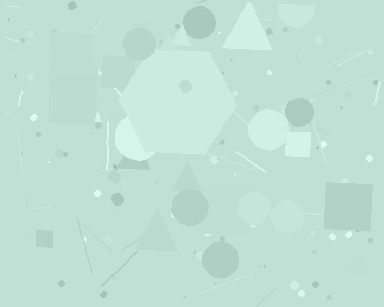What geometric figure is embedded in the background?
A hexagon is embedded in the background.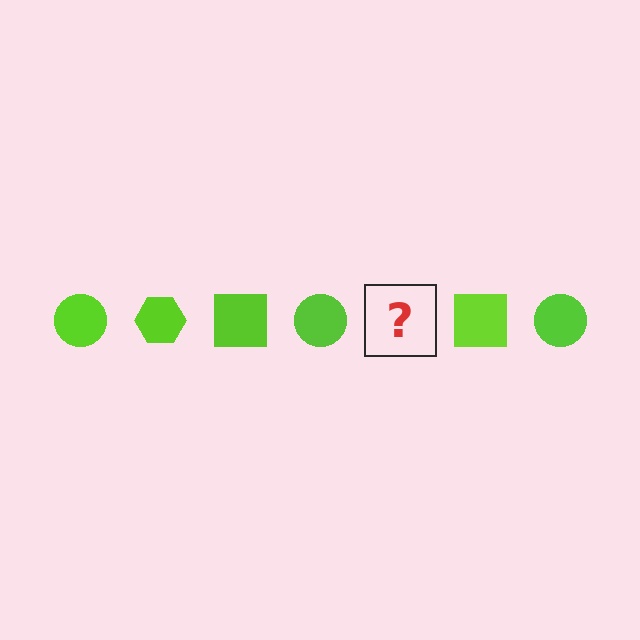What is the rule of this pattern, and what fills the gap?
The rule is that the pattern cycles through circle, hexagon, square shapes in lime. The gap should be filled with a lime hexagon.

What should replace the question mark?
The question mark should be replaced with a lime hexagon.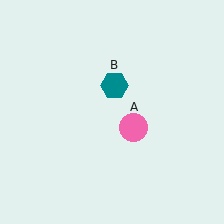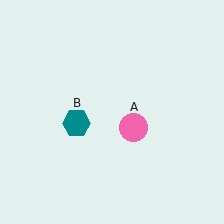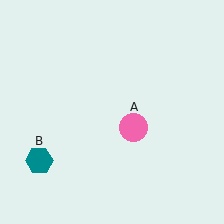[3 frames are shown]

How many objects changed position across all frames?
1 object changed position: teal hexagon (object B).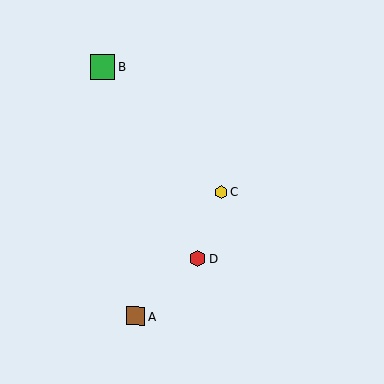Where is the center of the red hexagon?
The center of the red hexagon is at (198, 259).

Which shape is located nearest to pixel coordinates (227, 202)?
The yellow hexagon (labeled C) at (221, 192) is nearest to that location.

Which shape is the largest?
The green square (labeled B) is the largest.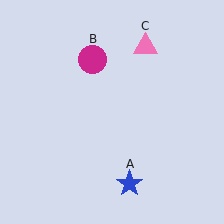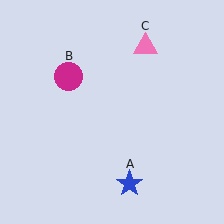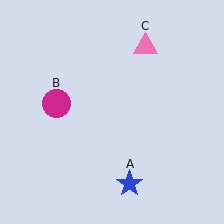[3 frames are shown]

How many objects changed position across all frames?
1 object changed position: magenta circle (object B).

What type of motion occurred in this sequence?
The magenta circle (object B) rotated counterclockwise around the center of the scene.